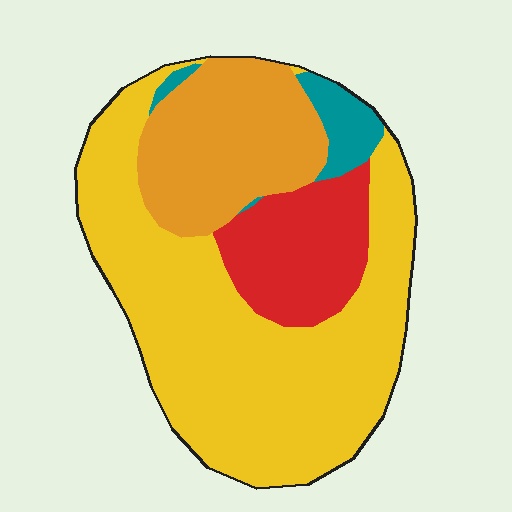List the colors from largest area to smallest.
From largest to smallest: yellow, orange, red, teal.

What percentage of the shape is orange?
Orange takes up about one fifth (1/5) of the shape.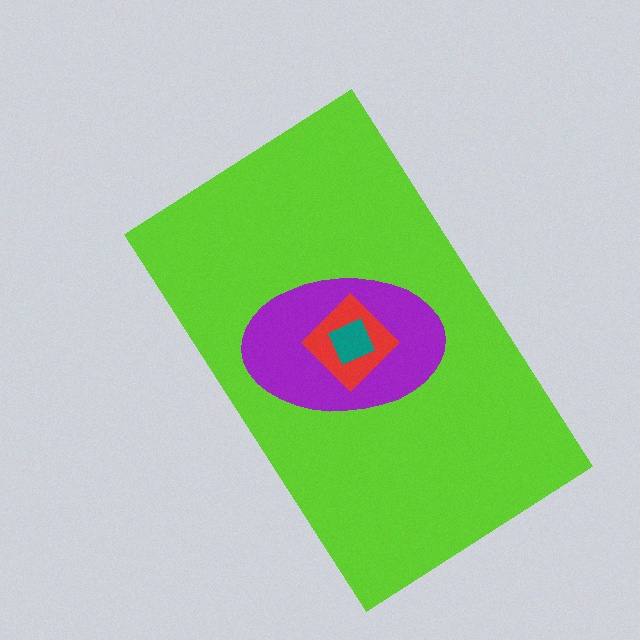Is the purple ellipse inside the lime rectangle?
Yes.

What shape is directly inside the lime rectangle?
The purple ellipse.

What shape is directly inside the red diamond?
The teal square.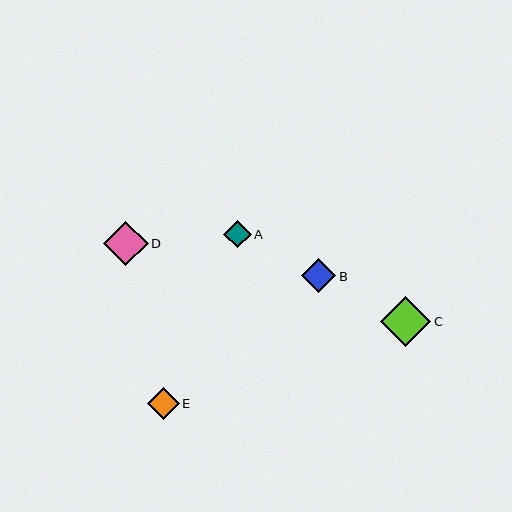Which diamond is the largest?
Diamond C is the largest with a size of approximately 50 pixels.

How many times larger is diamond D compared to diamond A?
Diamond D is approximately 1.6 times the size of diamond A.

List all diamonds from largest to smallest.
From largest to smallest: C, D, B, E, A.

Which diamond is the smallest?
Diamond A is the smallest with a size of approximately 28 pixels.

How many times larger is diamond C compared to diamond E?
Diamond C is approximately 1.5 times the size of diamond E.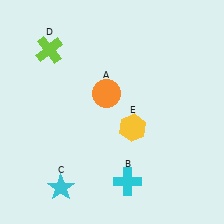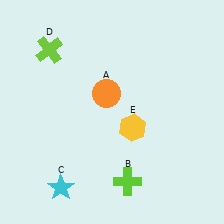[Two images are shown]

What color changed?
The cross (B) changed from cyan in Image 1 to lime in Image 2.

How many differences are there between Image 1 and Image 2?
There is 1 difference between the two images.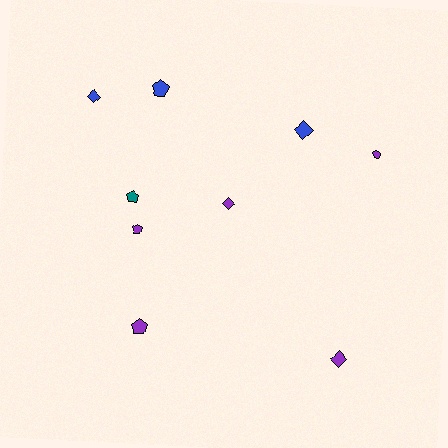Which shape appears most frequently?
Pentagon, with 5 objects.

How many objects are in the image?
There are 9 objects.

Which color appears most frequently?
Purple, with 5 objects.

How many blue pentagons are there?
There is 1 blue pentagon.